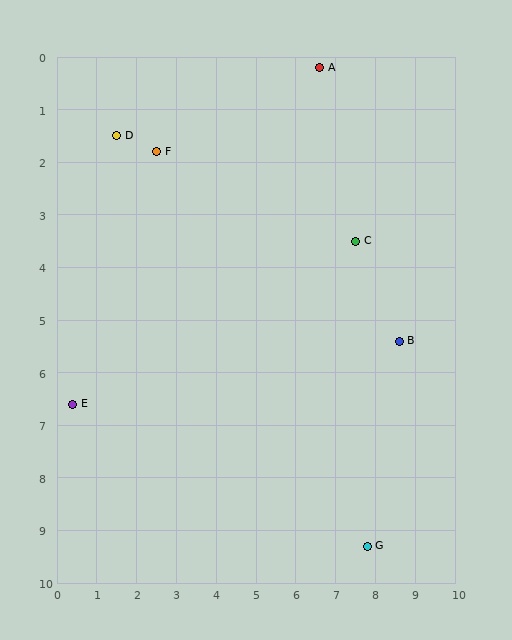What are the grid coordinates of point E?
Point E is at approximately (0.4, 6.6).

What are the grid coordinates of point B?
Point B is at approximately (8.6, 5.4).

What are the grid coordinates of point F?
Point F is at approximately (2.5, 1.8).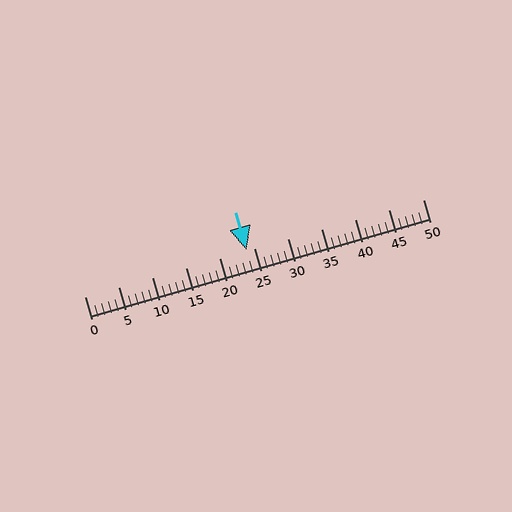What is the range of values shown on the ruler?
The ruler shows values from 0 to 50.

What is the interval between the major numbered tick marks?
The major tick marks are spaced 5 units apart.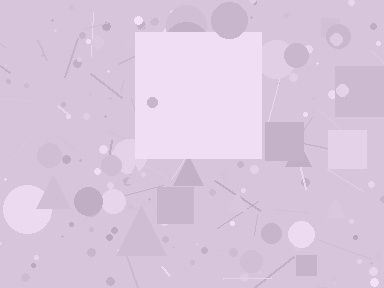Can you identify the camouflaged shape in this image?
The camouflaged shape is a square.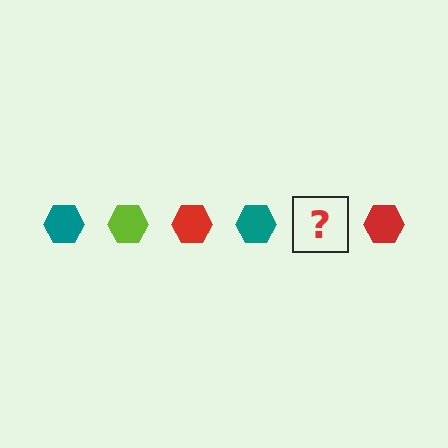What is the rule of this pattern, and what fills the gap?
The rule is that the pattern cycles through teal, lime, red hexagons. The gap should be filled with a lime hexagon.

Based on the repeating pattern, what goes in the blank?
The blank should be a lime hexagon.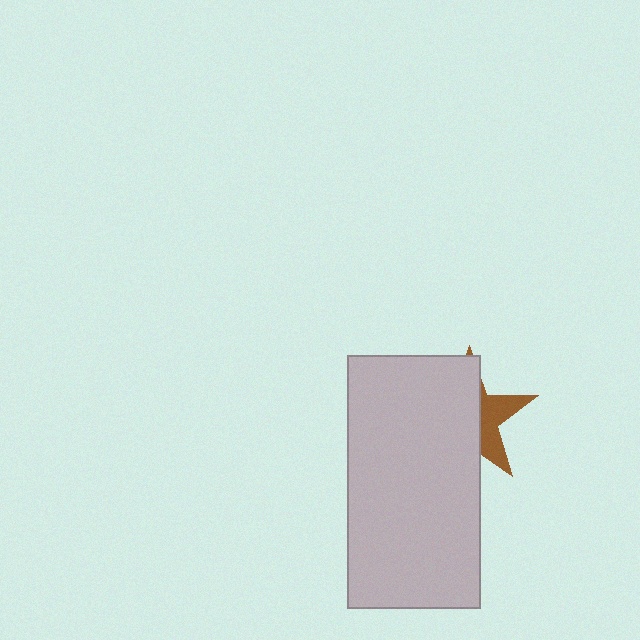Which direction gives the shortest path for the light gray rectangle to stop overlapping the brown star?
Moving left gives the shortest separation.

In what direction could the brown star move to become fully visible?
The brown star could move right. That would shift it out from behind the light gray rectangle entirely.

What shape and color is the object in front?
The object in front is a light gray rectangle.